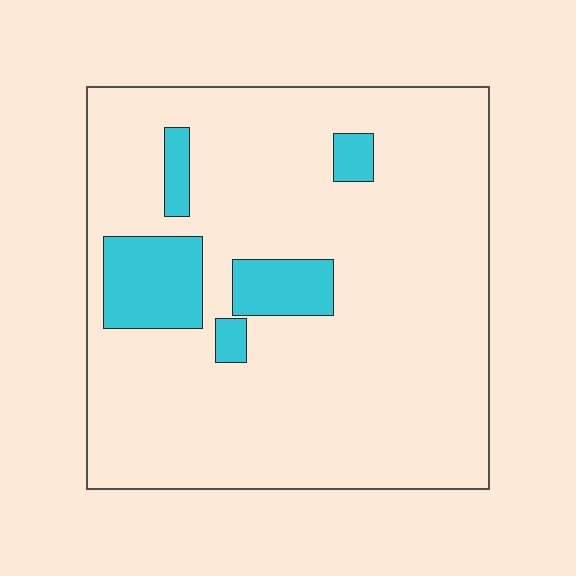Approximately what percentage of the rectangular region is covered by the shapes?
Approximately 15%.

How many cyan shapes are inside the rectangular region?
5.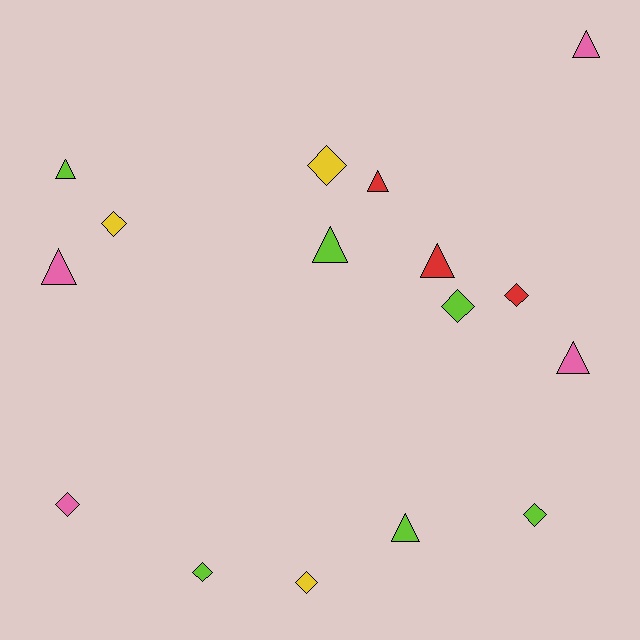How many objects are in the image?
There are 16 objects.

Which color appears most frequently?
Lime, with 6 objects.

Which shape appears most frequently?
Diamond, with 8 objects.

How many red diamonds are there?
There is 1 red diamond.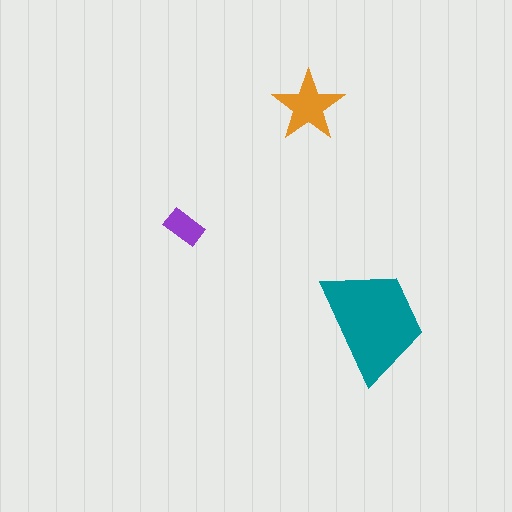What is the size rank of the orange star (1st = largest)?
2nd.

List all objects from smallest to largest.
The purple rectangle, the orange star, the teal trapezoid.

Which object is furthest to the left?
The purple rectangle is leftmost.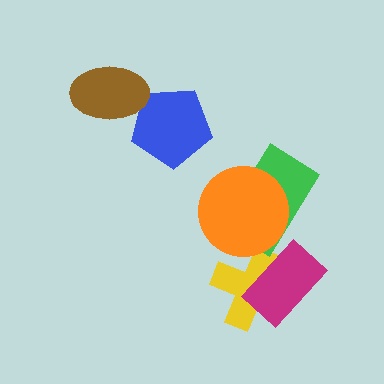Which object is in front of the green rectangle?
The orange circle is in front of the green rectangle.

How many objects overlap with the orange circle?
1 object overlaps with the orange circle.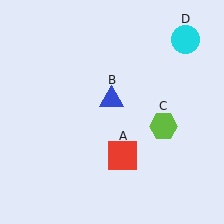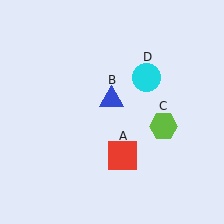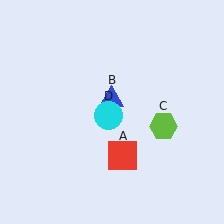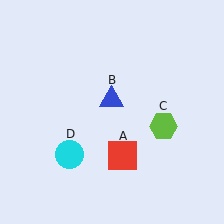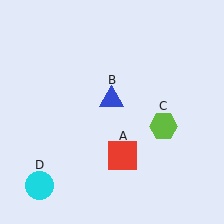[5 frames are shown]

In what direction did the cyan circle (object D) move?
The cyan circle (object D) moved down and to the left.